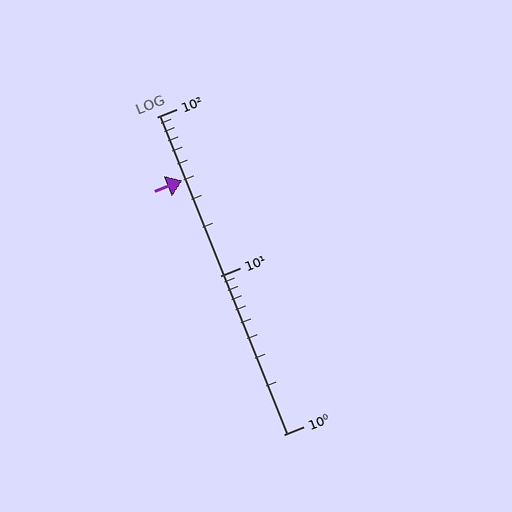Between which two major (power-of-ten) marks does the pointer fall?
The pointer is between 10 and 100.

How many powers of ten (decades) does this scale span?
The scale spans 2 decades, from 1 to 100.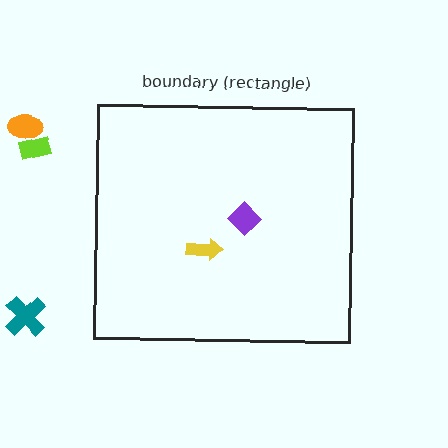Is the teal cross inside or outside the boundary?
Outside.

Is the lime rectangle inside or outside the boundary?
Outside.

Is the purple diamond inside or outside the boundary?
Inside.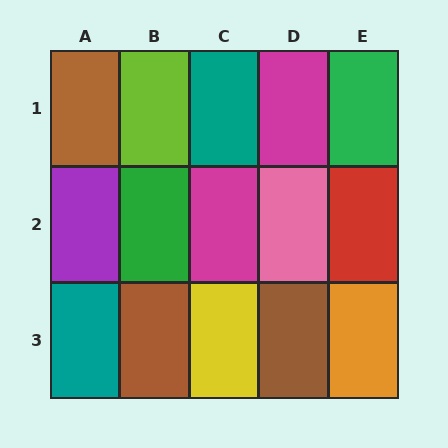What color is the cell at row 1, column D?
Magenta.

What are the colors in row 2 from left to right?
Purple, green, magenta, pink, red.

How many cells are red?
1 cell is red.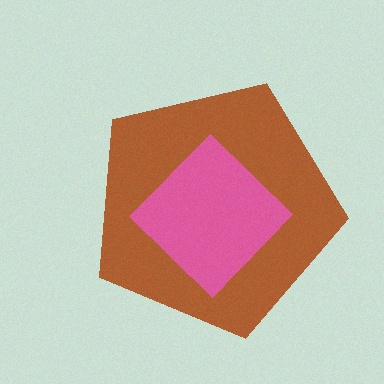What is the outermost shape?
The brown pentagon.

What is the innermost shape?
The pink diamond.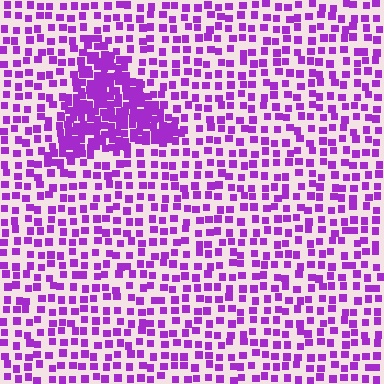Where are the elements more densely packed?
The elements are more densely packed inside the triangle boundary.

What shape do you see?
I see a triangle.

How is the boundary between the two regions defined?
The boundary is defined by a change in element density (approximately 2.5x ratio). All elements are the same color, size, and shape.